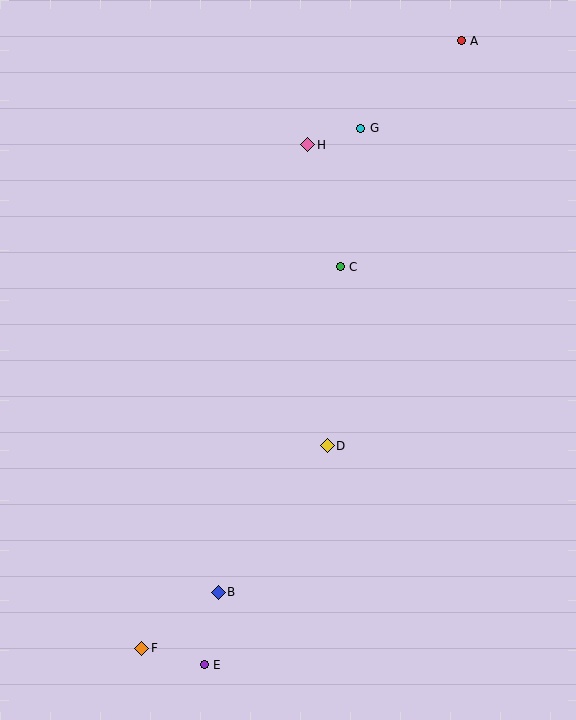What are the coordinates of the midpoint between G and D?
The midpoint between G and D is at (344, 287).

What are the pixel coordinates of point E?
Point E is at (204, 665).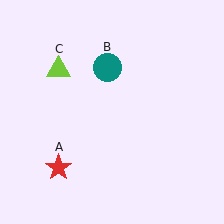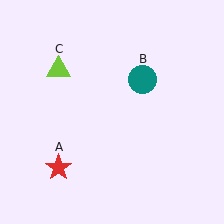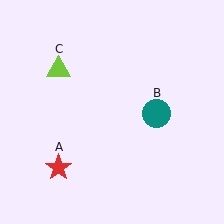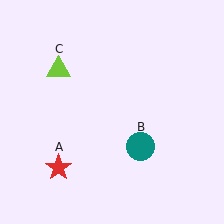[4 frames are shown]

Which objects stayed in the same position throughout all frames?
Red star (object A) and lime triangle (object C) remained stationary.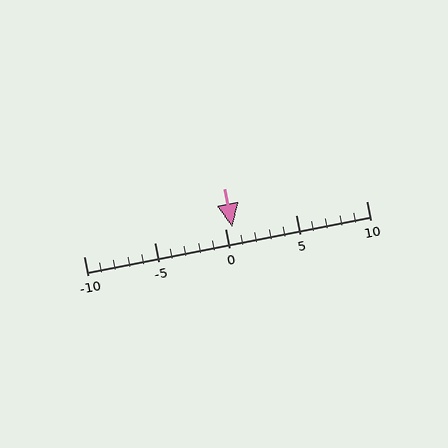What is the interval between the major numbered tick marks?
The major tick marks are spaced 5 units apart.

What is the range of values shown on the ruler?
The ruler shows values from -10 to 10.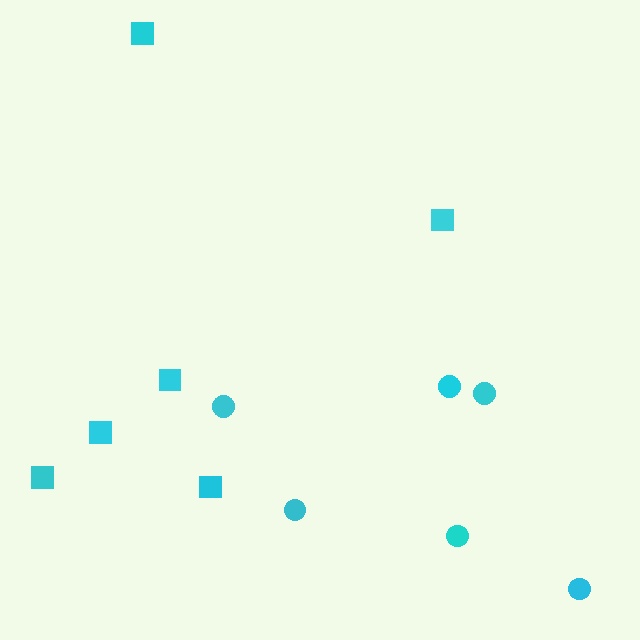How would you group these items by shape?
There are 2 groups: one group of squares (6) and one group of circles (6).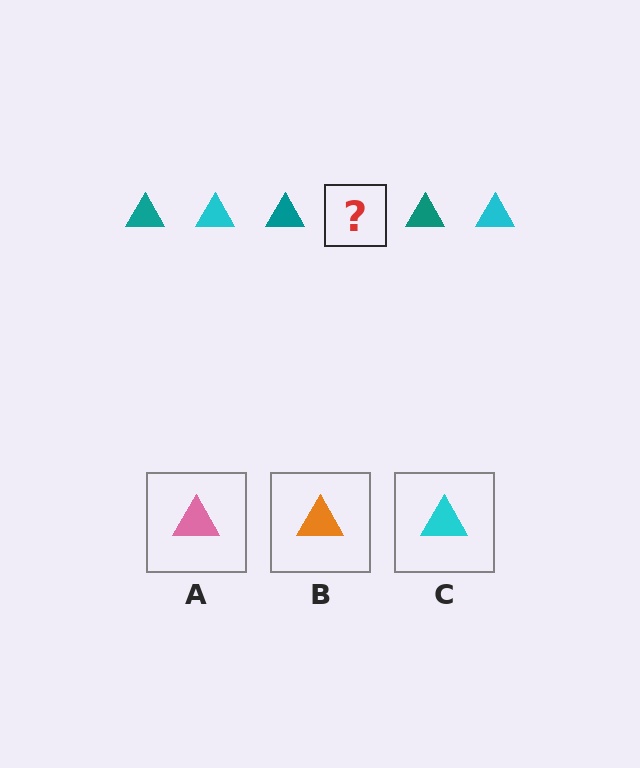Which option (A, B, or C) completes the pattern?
C.